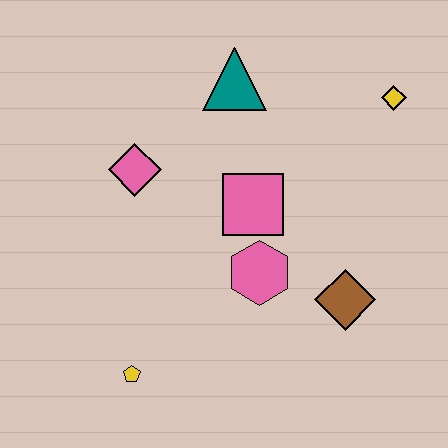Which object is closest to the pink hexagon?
The pink square is closest to the pink hexagon.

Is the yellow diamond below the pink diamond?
No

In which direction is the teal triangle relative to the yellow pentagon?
The teal triangle is above the yellow pentagon.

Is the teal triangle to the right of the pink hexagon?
No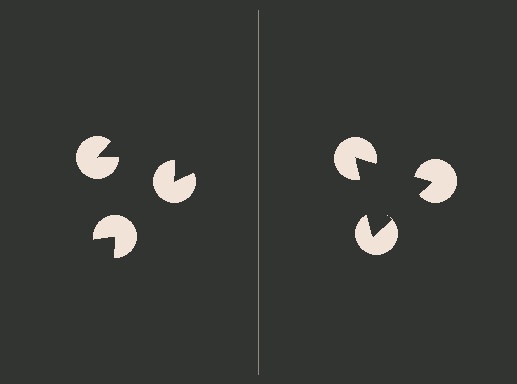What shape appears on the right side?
An illusory triangle.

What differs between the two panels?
The pac-man discs are positioned identically on both sides; only the wedge orientations differ. On the right they align to a triangle; on the left they are misaligned.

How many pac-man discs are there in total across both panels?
6 — 3 on each side.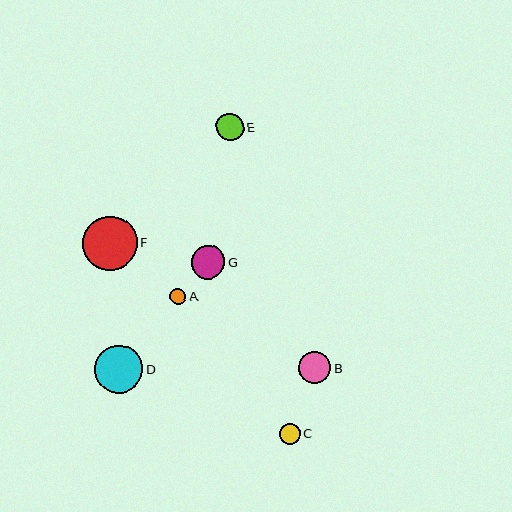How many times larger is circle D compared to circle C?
Circle D is approximately 2.3 times the size of circle C.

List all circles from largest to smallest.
From largest to smallest: F, D, G, B, E, C, A.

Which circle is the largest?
Circle F is the largest with a size of approximately 55 pixels.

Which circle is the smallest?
Circle A is the smallest with a size of approximately 16 pixels.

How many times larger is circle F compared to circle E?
Circle F is approximately 2.0 times the size of circle E.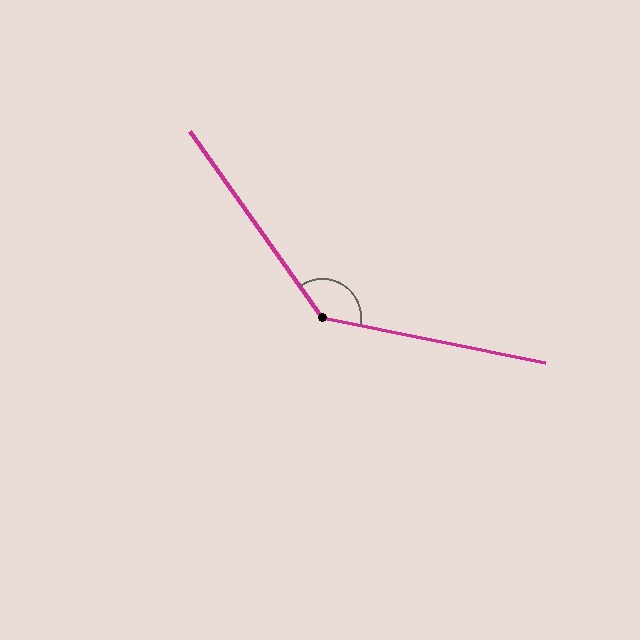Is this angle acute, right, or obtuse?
It is obtuse.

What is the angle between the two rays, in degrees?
Approximately 137 degrees.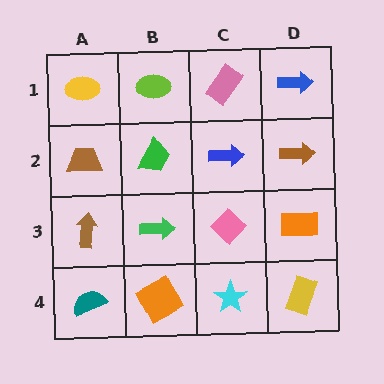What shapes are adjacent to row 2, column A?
A yellow ellipse (row 1, column A), a brown arrow (row 3, column A), a green trapezoid (row 2, column B).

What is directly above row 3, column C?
A blue arrow.